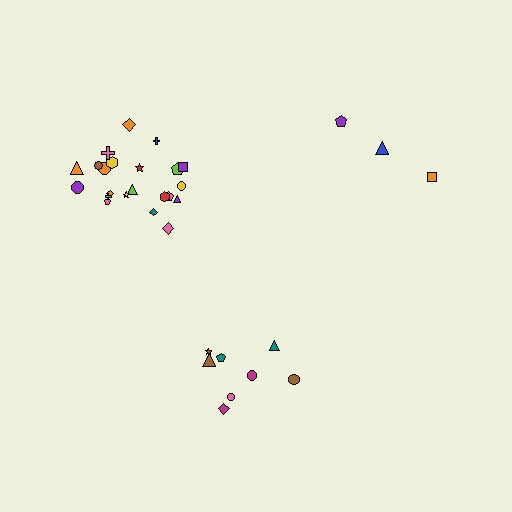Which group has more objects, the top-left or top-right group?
The top-left group.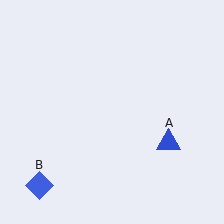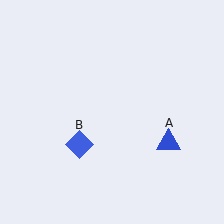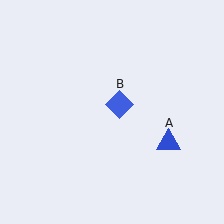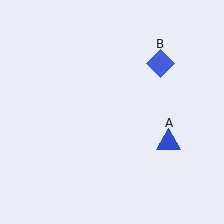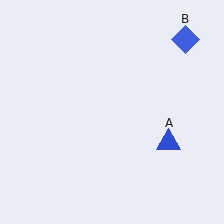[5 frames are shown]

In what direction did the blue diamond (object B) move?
The blue diamond (object B) moved up and to the right.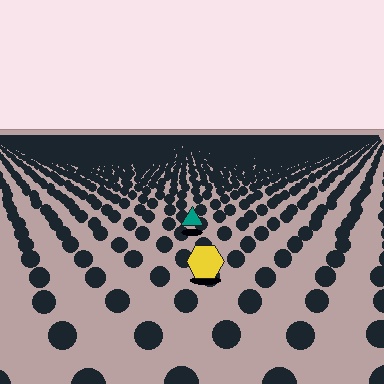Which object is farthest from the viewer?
The teal triangle is farthest from the viewer. It appears smaller and the ground texture around it is denser.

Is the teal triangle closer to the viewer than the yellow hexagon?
No. The yellow hexagon is closer — you can tell from the texture gradient: the ground texture is coarser near it.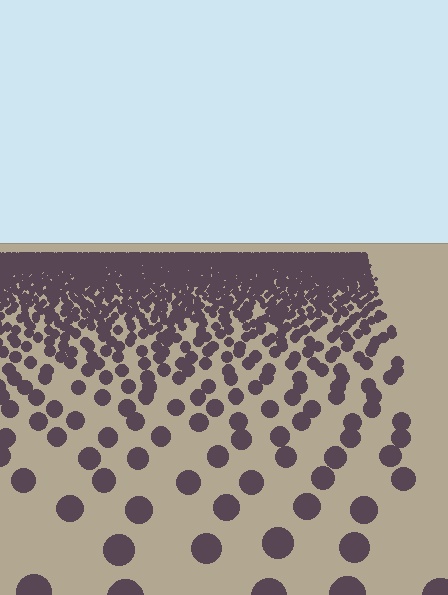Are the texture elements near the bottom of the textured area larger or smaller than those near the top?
Larger. Near the bottom, elements are closer to the viewer and appear at a bigger on-screen size.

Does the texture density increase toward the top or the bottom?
Density increases toward the top.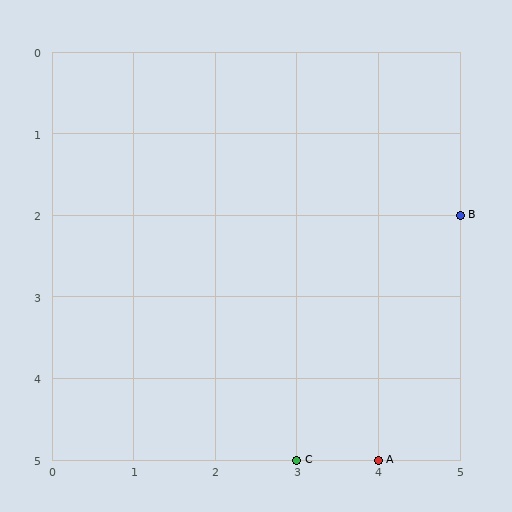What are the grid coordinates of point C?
Point C is at grid coordinates (3, 5).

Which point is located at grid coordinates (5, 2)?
Point B is at (5, 2).